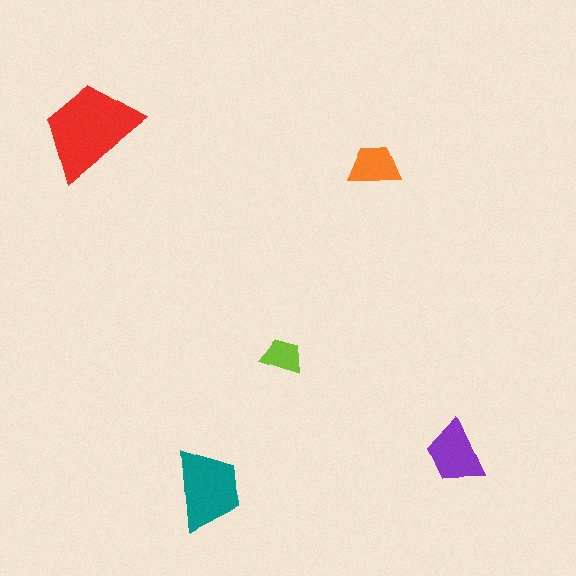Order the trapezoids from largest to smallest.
the red one, the teal one, the purple one, the orange one, the lime one.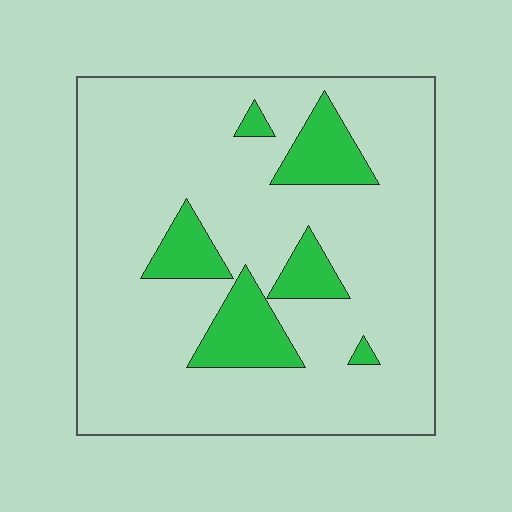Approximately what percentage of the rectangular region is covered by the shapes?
Approximately 15%.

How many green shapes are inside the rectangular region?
6.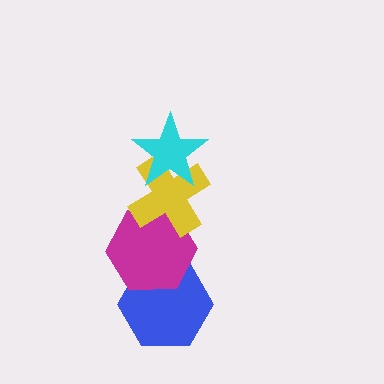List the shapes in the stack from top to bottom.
From top to bottom: the cyan star, the yellow cross, the magenta hexagon, the blue hexagon.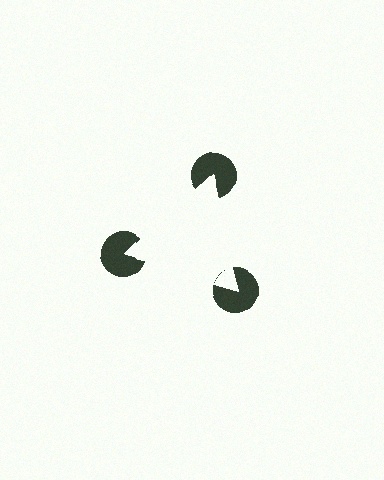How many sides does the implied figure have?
3 sides.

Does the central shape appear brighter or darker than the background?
It typically appears slightly brighter than the background, even though no actual brightness change is drawn.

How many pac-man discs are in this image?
There are 3 — one at each vertex of the illusory triangle.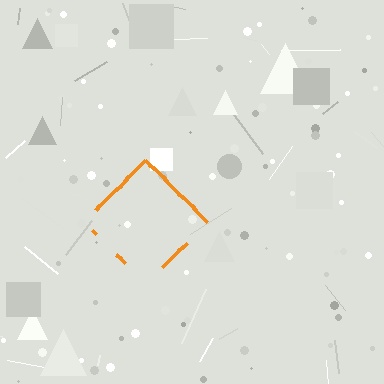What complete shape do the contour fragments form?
The contour fragments form a diamond.